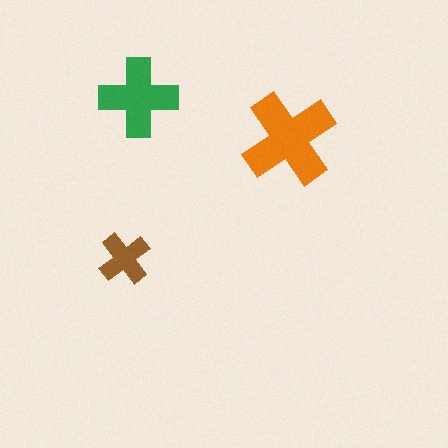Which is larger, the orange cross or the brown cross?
The orange one.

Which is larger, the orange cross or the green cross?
The orange one.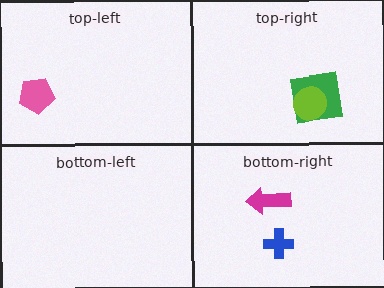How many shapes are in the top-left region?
1.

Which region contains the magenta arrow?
The bottom-right region.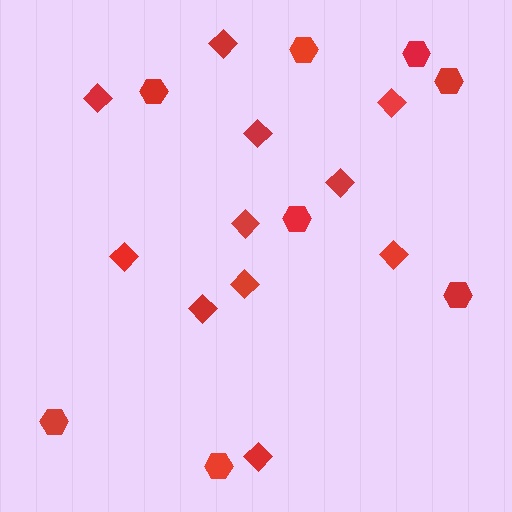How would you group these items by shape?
There are 2 groups: one group of hexagons (8) and one group of diamonds (11).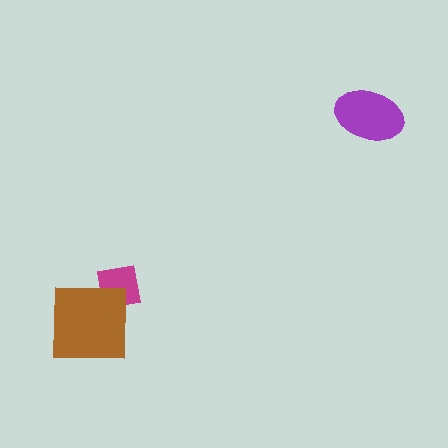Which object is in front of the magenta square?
The brown square is in front of the magenta square.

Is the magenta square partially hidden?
Yes, it is partially covered by another shape.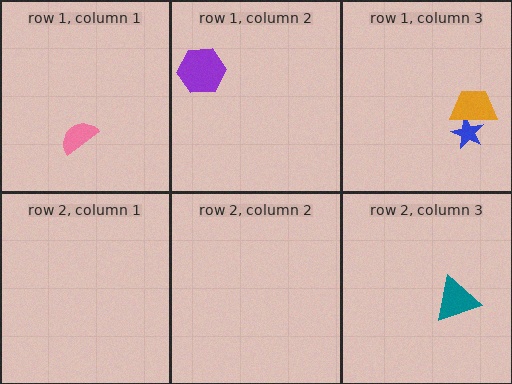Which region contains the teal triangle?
The row 2, column 3 region.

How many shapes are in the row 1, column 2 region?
1.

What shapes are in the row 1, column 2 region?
The purple hexagon.